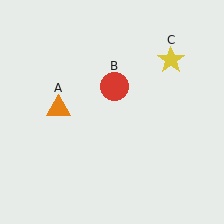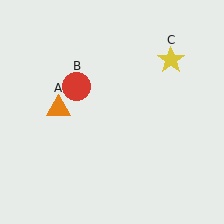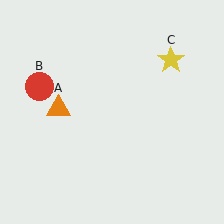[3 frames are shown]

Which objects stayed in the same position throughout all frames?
Orange triangle (object A) and yellow star (object C) remained stationary.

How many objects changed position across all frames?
1 object changed position: red circle (object B).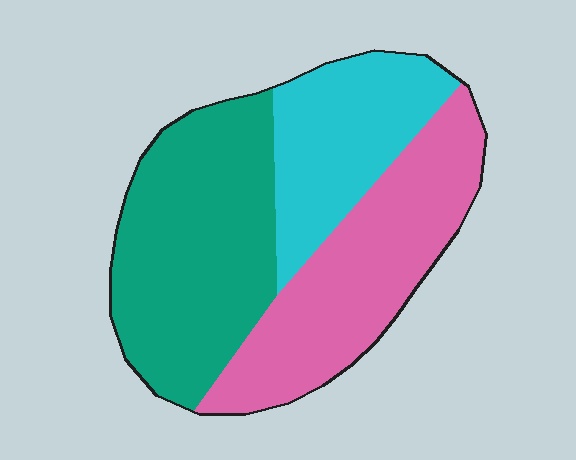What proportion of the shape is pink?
Pink covers 35% of the shape.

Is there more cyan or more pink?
Pink.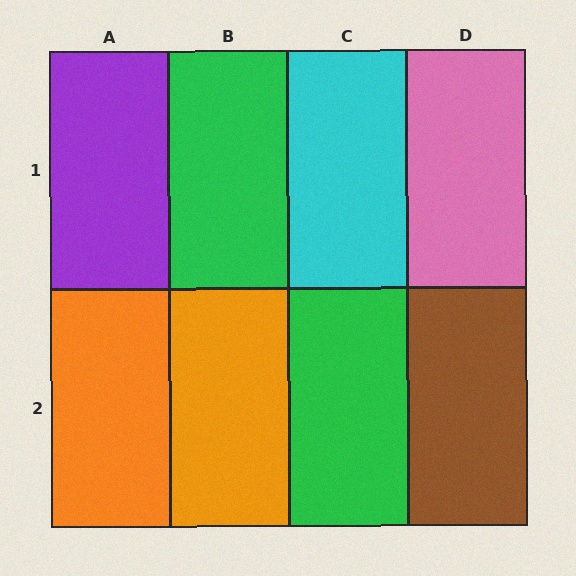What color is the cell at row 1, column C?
Cyan.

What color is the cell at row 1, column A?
Purple.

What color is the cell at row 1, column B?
Green.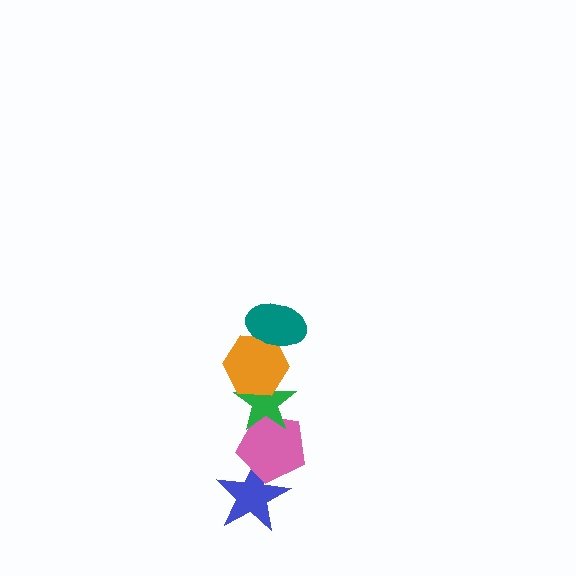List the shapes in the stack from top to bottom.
From top to bottom: the teal ellipse, the orange hexagon, the green star, the pink pentagon, the blue star.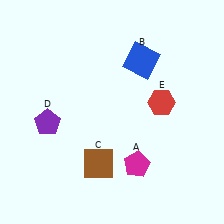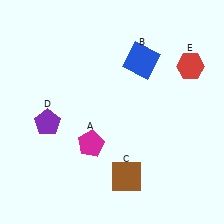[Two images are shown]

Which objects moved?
The objects that moved are: the magenta pentagon (A), the brown square (C), the red hexagon (E).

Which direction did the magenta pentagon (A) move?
The magenta pentagon (A) moved left.